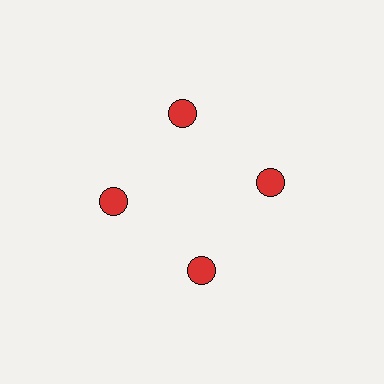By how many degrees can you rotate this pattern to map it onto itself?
The pattern maps onto itself every 90 degrees of rotation.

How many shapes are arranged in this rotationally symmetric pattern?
There are 4 shapes, arranged in 4 groups of 1.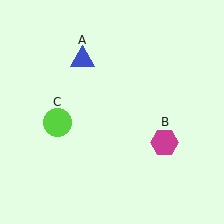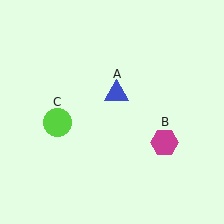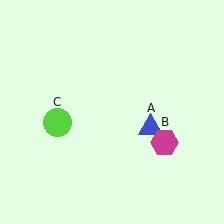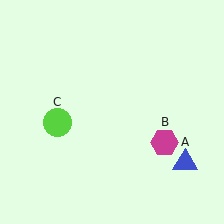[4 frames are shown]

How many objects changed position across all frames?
1 object changed position: blue triangle (object A).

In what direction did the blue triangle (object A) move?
The blue triangle (object A) moved down and to the right.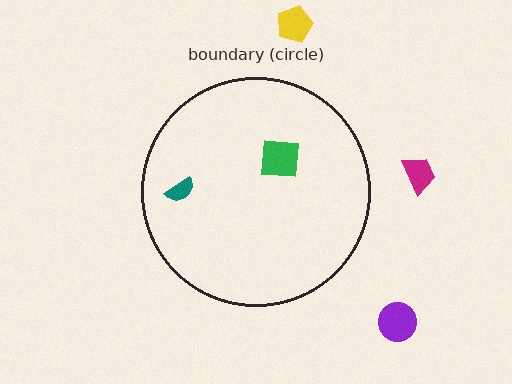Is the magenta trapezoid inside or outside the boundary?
Outside.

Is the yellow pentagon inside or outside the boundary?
Outside.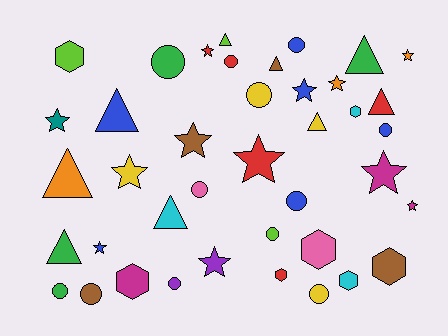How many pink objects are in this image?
There are 2 pink objects.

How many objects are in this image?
There are 40 objects.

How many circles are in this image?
There are 12 circles.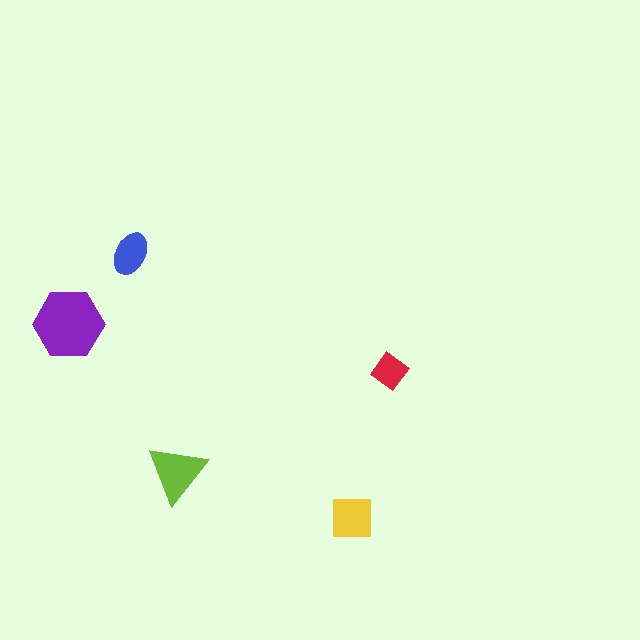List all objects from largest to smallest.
The purple hexagon, the lime triangle, the yellow square, the blue ellipse, the red diamond.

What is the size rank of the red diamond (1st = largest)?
5th.